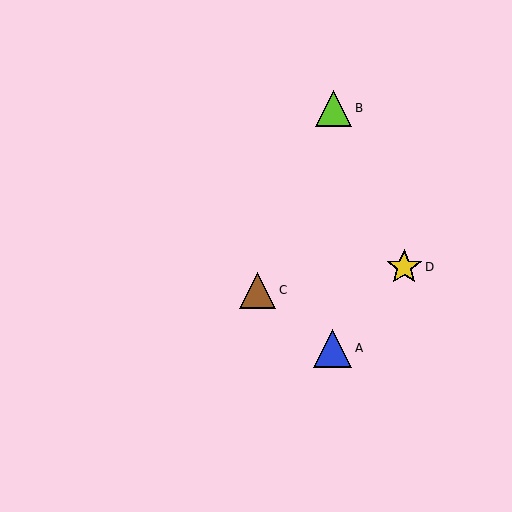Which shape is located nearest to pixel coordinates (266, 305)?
The brown triangle (labeled C) at (258, 290) is nearest to that location.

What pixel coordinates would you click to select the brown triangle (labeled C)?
Click at (258, 290) to select the brown triangle C.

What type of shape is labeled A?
Shape A is a blue triangle.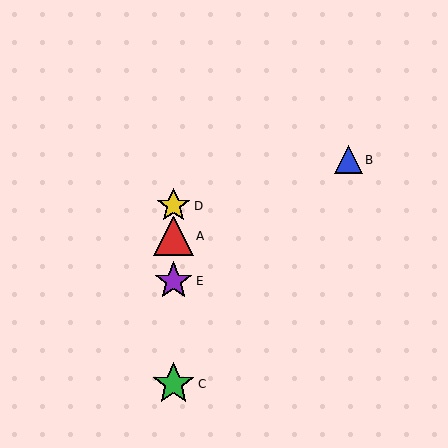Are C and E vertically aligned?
Yes, both are at x≈174.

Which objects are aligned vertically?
Objects A, C, D, E are aligned vertically.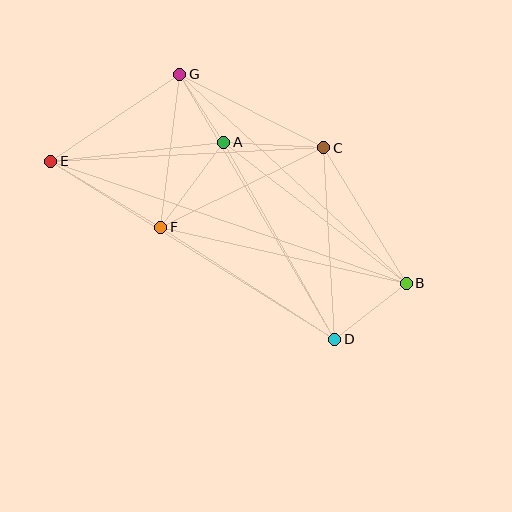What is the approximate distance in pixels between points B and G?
The distance between B and G is approximately 308 pixels.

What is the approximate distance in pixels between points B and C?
The distance between B and C is approximately 158 pixels.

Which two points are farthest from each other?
Points B and E are farthest from each other.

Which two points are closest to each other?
Points A and G are closest to each other.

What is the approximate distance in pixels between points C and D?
The distance between C and D is approximately 192 pixels.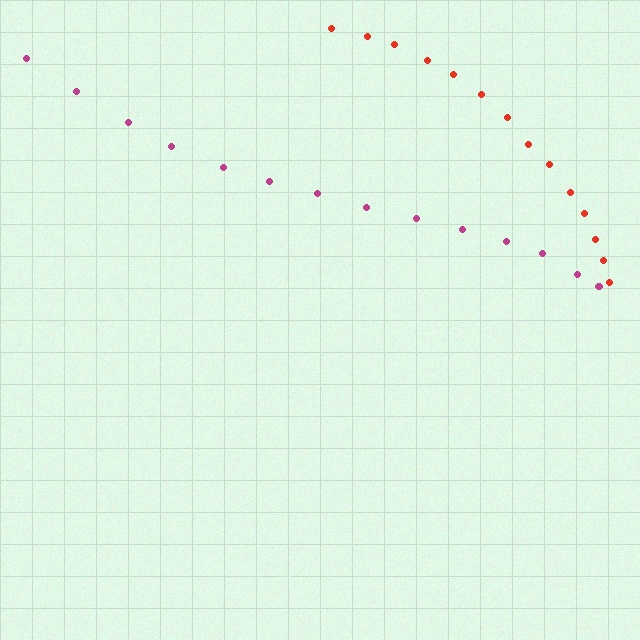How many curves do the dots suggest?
There are 2 distinct paths.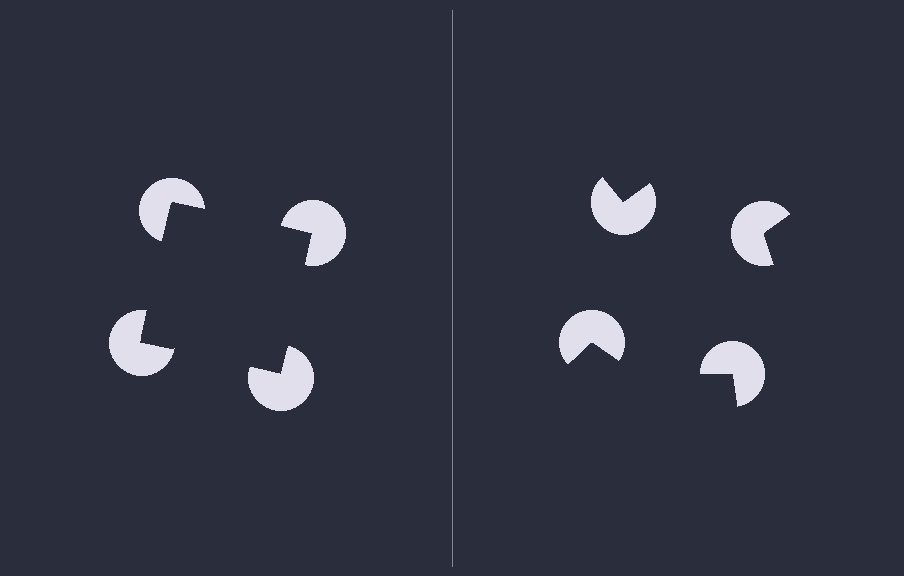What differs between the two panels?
The pac-man discs are positioned identically on both sides; only the wedge orientations differ. On the left they align to a square; on the right they are misaligned.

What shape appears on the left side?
An illusory square.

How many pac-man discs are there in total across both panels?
8 — 4 on each side.